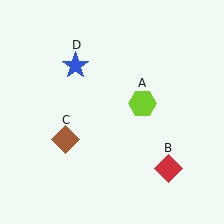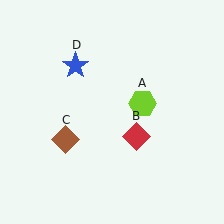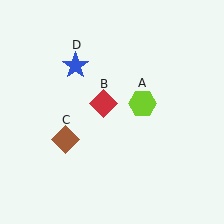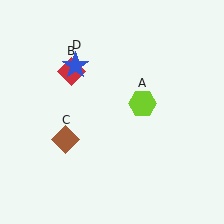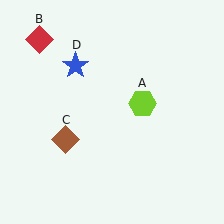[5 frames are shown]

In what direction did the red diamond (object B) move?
The red diamond (object B) moved up and to the left.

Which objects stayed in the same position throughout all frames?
Lime hexagon (object A) and brown diamond (object C) and blue star (object D) remained stationary.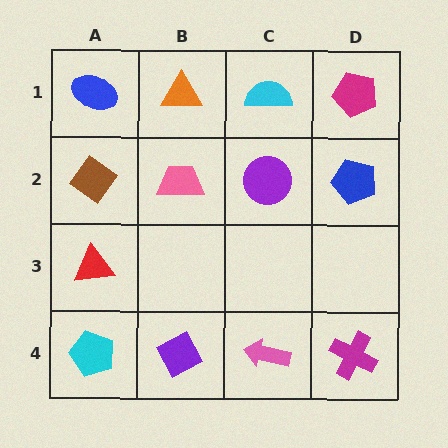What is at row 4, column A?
A cyan pentagon.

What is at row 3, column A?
A red triangle.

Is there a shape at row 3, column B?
No, that cell is empty.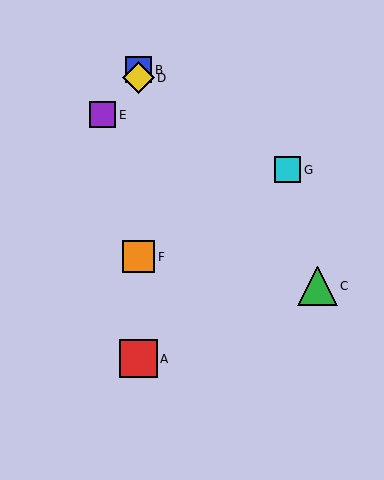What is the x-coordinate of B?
Object B is at x≈139.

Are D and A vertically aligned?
Yes, both are at x≈139.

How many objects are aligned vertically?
4 objects (A, B, D, F) are aligned vertically.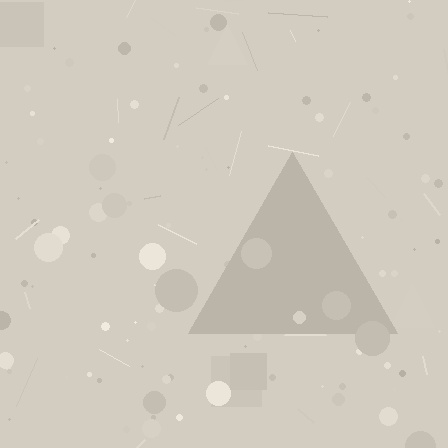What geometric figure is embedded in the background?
A triangle is embedded in the background.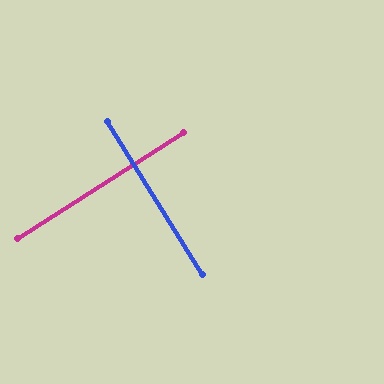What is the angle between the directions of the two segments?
Approximately 90 degrees.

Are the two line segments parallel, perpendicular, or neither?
Perpendicular — they meet at approximately 90°.